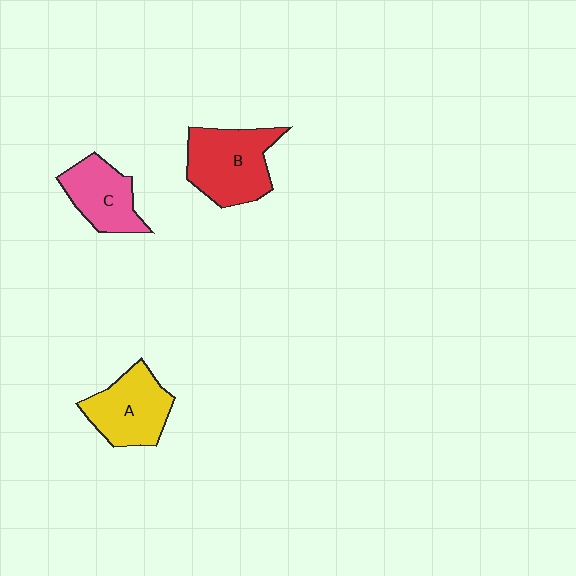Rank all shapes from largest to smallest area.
From largest to smallest: B (red), A (yellow), C (pink).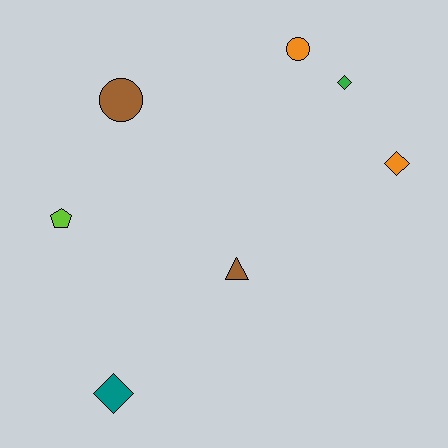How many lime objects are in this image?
There is 1 lime object.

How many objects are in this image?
There are 7 objects.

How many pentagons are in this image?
There is 1 pentagon.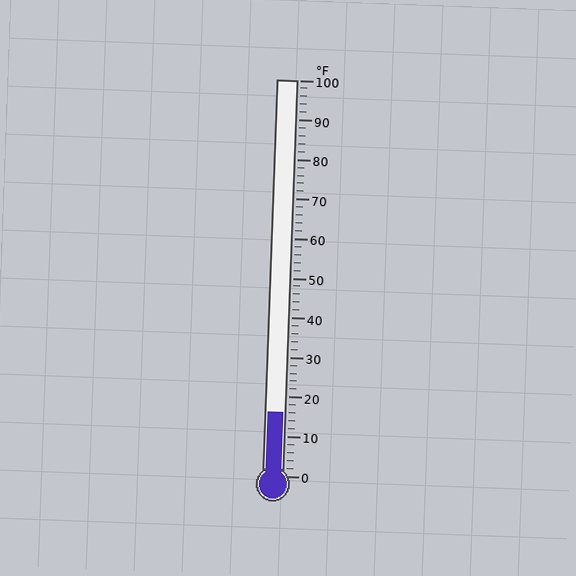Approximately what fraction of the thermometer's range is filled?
The thermometer is filled to approximately 15% of its range.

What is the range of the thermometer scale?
The thermometer scale ranges from 0°F to 100°F.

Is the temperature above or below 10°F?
The temperature is above 10°F.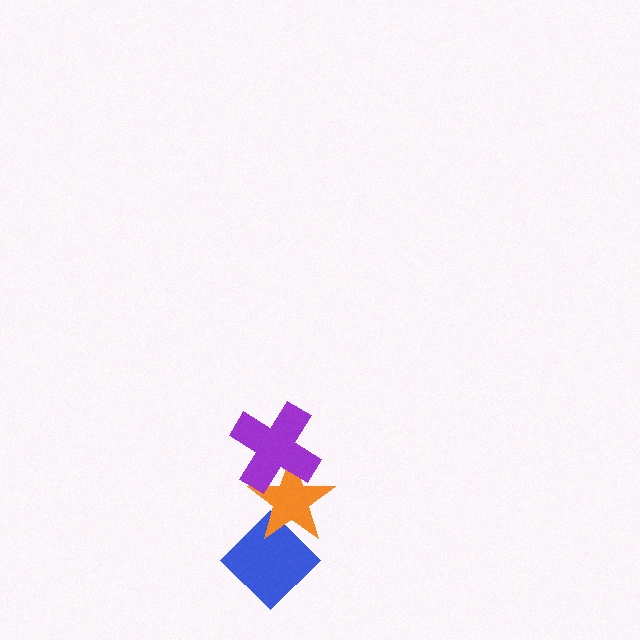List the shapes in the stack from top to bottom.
From top to bottom: the purple cross, the orange star, the blue diamond.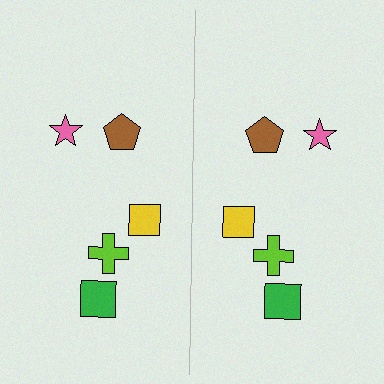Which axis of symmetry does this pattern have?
The pattern has a vertical axis of symmetry running through the center of the image.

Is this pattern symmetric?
Yes, this pattern has bilateral (reflection) symmetry.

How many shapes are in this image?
There are 10 shapes in this image.